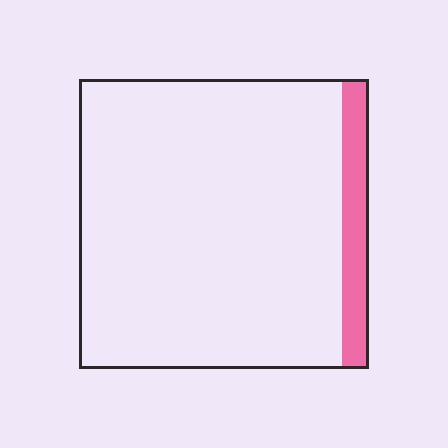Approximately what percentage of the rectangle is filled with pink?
Approximately 10%.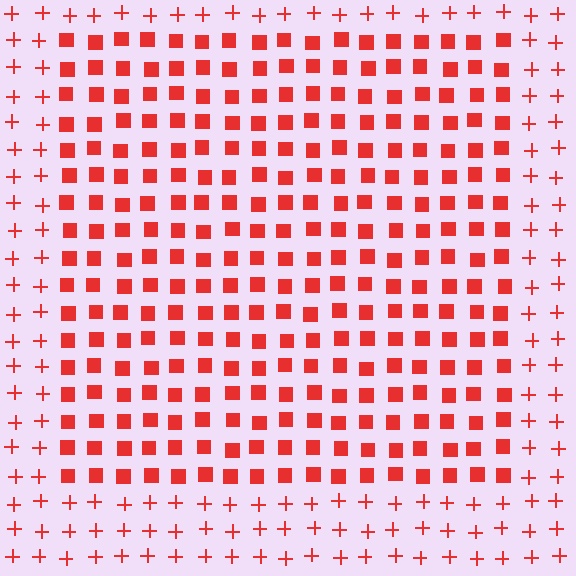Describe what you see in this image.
The image is filled with small red elements arranged in a uniform grid. A rectangle-shaped region contains squares, while the surrounding area contains plus signs. The boundary is defined purely by the change in element shape.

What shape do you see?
I see a rectangle.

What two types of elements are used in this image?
The image uses squares inside the rectangle region and plus signs outside it.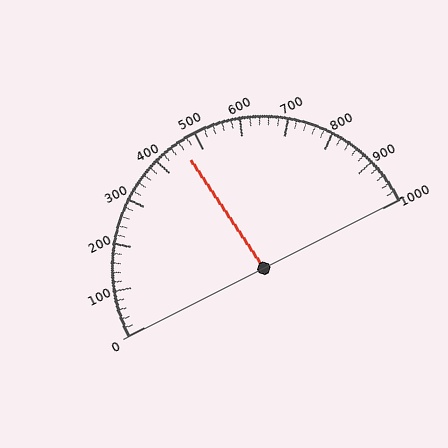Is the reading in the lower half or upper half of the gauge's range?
The reading is in the lower half of the range (0 to 1000).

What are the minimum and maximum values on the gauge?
The gauge ranges from 0 to 1000.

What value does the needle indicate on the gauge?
The needle indicates approximately 460.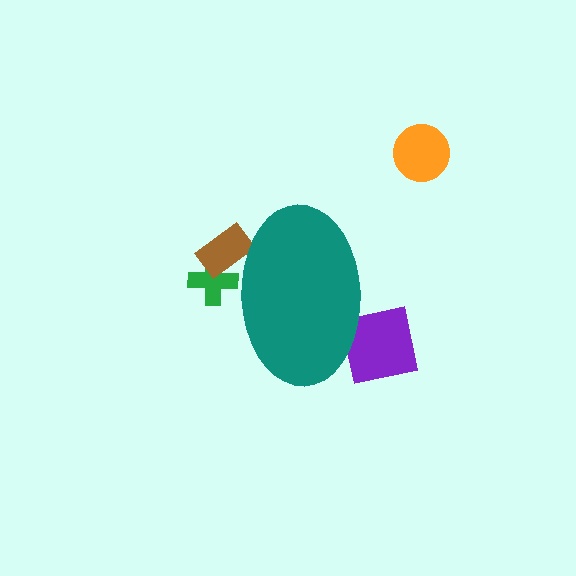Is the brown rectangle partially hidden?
Yes, the brown rectangle is partially hidden behind the teal ellipse.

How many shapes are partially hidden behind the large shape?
3 shapes are partially hidden.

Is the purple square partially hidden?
Yes, the purple square is partially hidden behind the teal ellipse.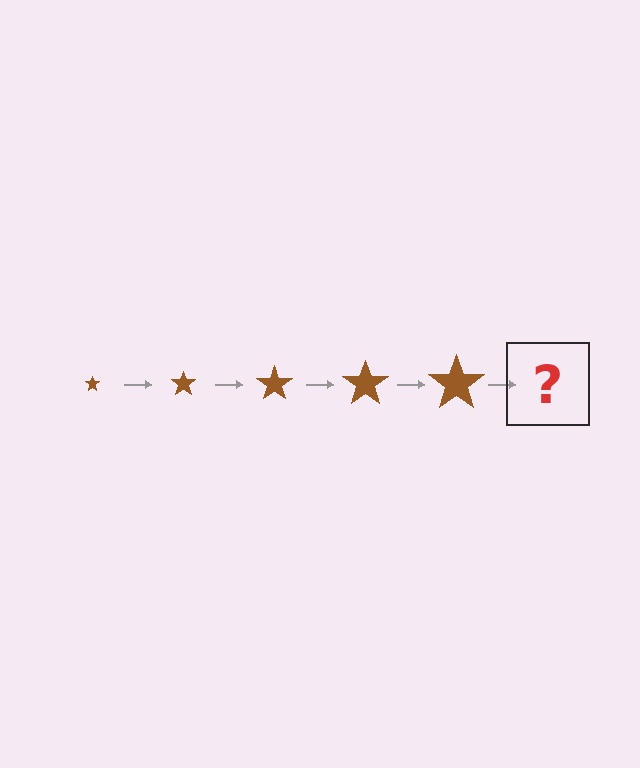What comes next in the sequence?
The next element should be a brown star, larger than the previous one.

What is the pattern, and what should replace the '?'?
The pattern is that the star gets progressively larger each step. The '?' should be a brown star, larger than the previous one.